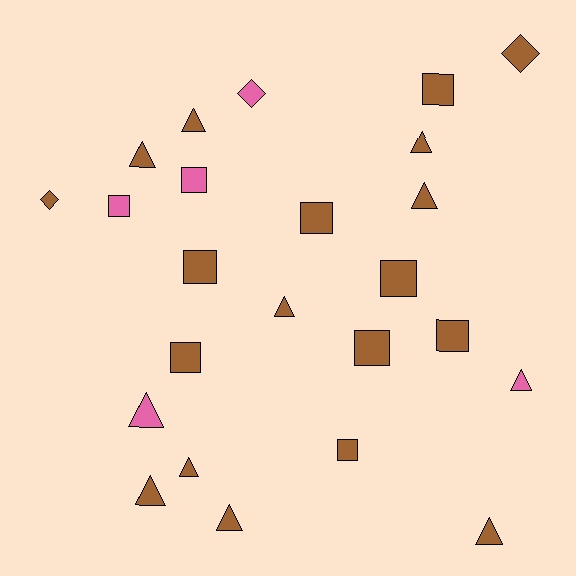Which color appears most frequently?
Brown, with 19 objects.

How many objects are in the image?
There are 24 objects.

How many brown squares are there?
There are 8 brown squares.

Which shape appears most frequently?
Triangle, with 11 objects.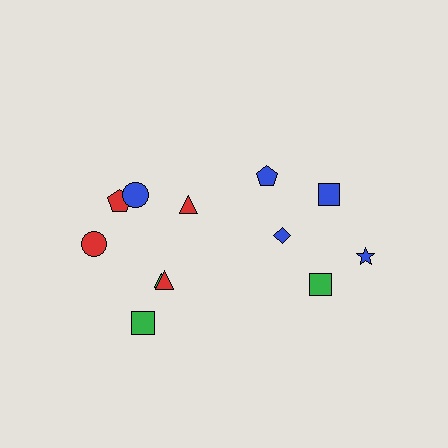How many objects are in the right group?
There are 5 objects.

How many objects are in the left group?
There are 7 objects.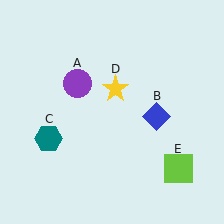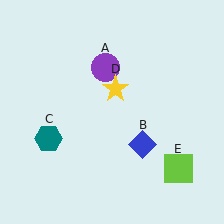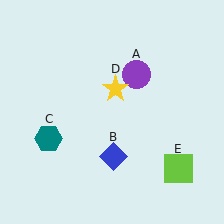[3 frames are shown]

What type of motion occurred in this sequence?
The purple circle (object A), blue diamond (object B) rotated clockwise around the center of the scene.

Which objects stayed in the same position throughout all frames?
Teal hexagon (object C) and yellow star (object D) and lime square (object E) remained stationary.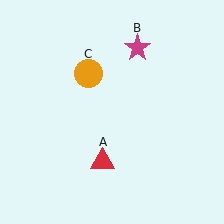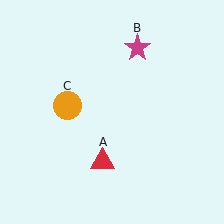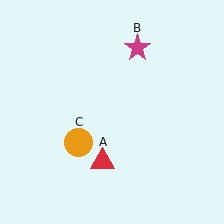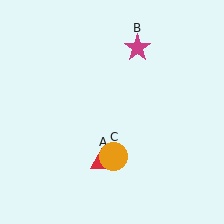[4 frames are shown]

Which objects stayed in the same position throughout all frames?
Red triangle (object A) and magenta star (object B) remained stationary.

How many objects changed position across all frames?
1 object changed position: orange circle (object C).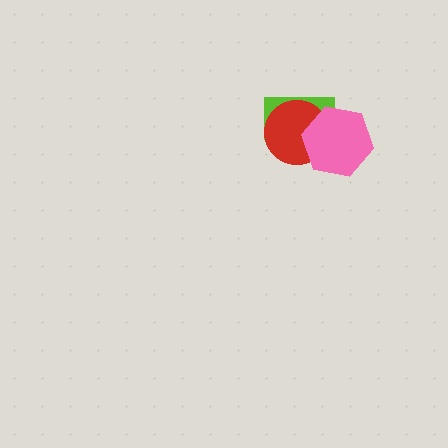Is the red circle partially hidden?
Yes, it is partially covered by another shape.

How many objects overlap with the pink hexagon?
2 objects overlap with the pink hexagon.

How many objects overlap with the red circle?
2 objects overlap with the red circle.